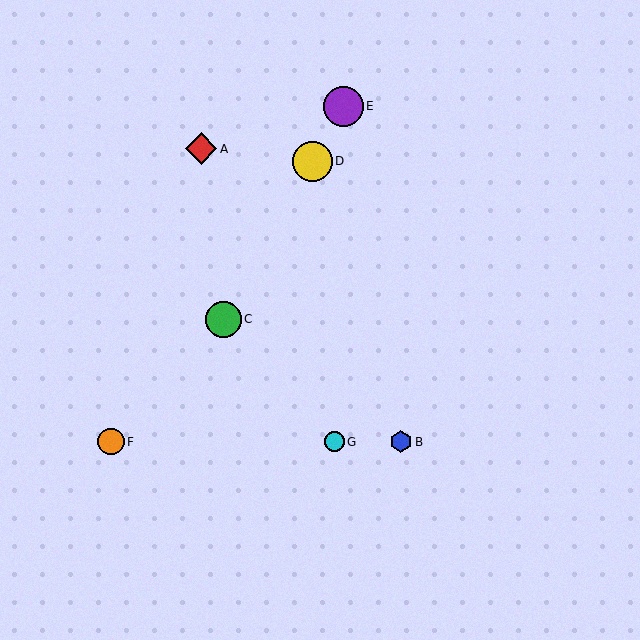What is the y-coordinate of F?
Object F is at y≈442.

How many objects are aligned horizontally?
3 objects (B, F, G) are aligned horizontally.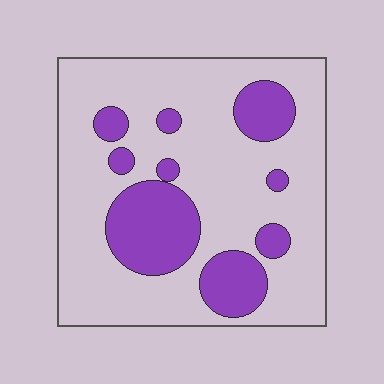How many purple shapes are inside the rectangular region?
9.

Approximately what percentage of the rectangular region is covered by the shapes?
Approximately 25%.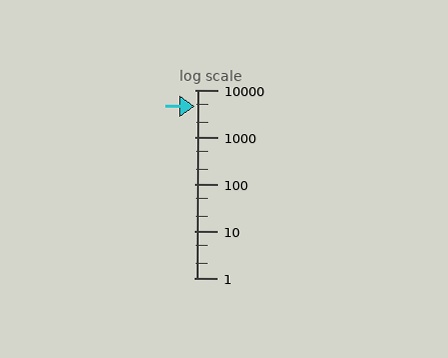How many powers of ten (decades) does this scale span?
The scale spans 4 decades, from 1 to 10000.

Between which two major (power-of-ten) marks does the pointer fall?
The pointer is between 1000 and 10000.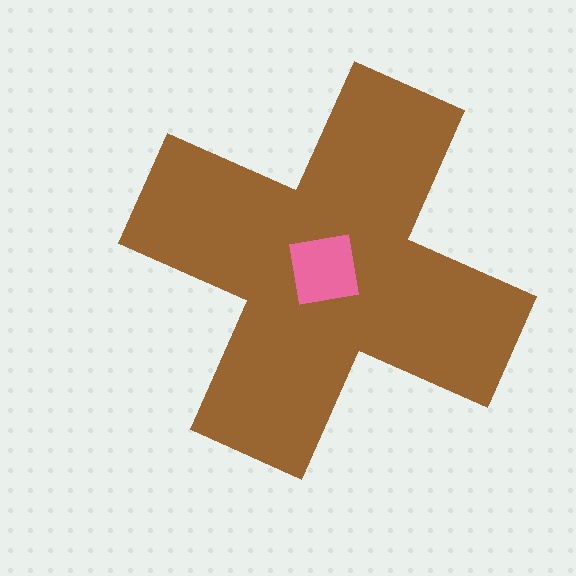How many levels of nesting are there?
2.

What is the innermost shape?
The pink square.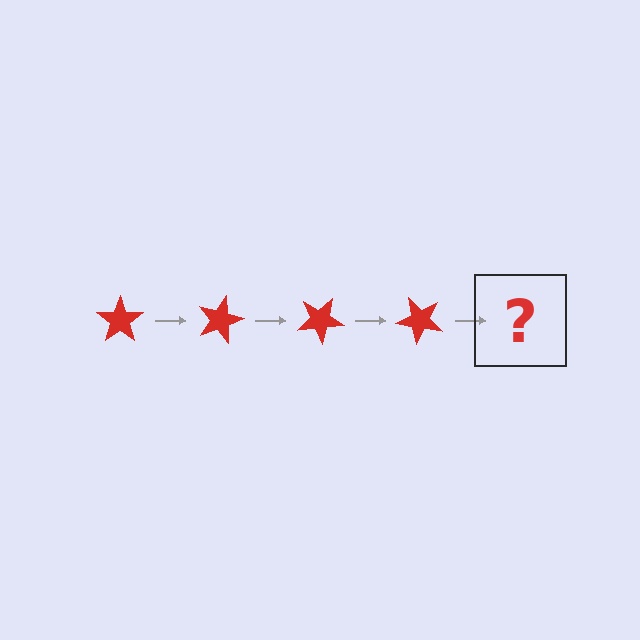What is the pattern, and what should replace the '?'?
The pattern is that the star rotates 15 degrees each step. The '?' should be a red star rotated 60 degrees.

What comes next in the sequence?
The next element should be a red star rotated 60 degrees.